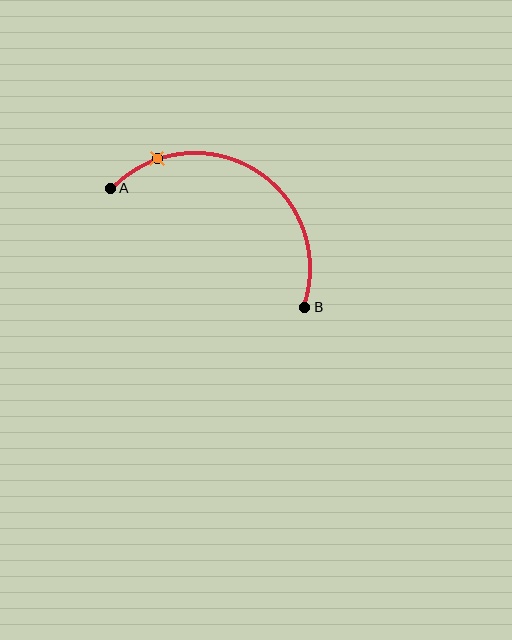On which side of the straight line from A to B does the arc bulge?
The arc bulges above the straight line connecting A and B.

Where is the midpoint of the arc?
The arc midpoint is the point on the curve farthest from the straight line joining A and B. It sits above that line.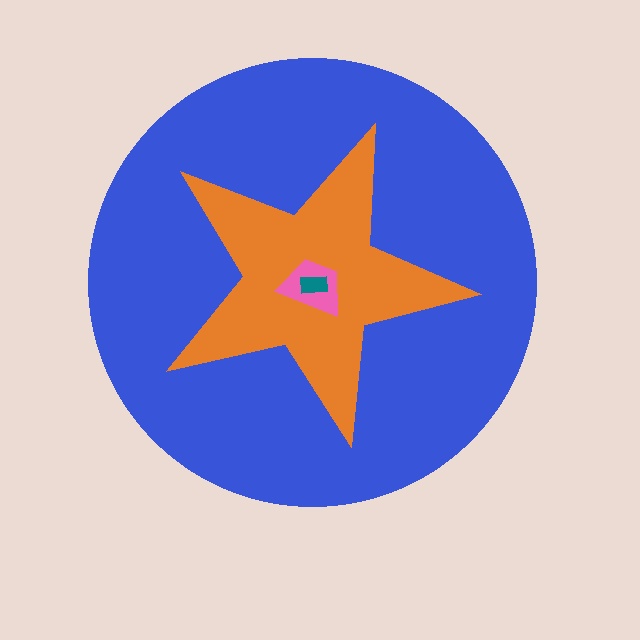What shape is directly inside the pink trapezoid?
The teal rectangle.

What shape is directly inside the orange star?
The pink trapezoid.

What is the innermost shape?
The teal rectangle.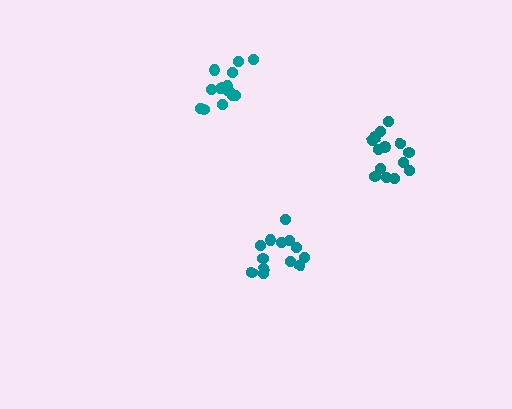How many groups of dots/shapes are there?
There are 3 groups.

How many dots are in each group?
Group 1: 13 dots, Group 2: 14 dots, Group 3: 14 dots (41 total).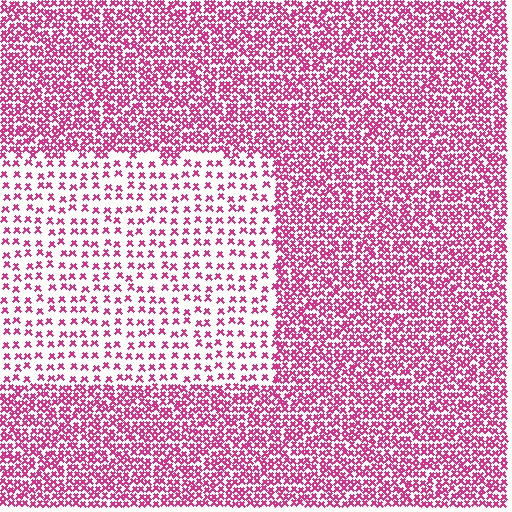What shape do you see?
I see a rectangle.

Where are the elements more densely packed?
The elements are more densely packed outside the rectangle boundary.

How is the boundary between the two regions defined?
The boundary is defined by a change in element density (approximately 2.4x ratio). All elements are the same color, size, and shape.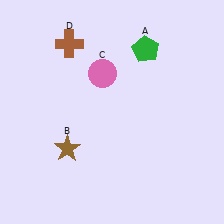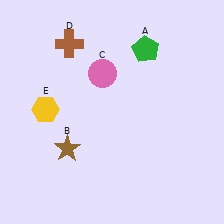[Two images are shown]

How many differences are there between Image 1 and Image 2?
There is 1 difference between the two images.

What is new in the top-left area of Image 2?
A yellow hexagon (E) was added in the top-left area of Image 2.